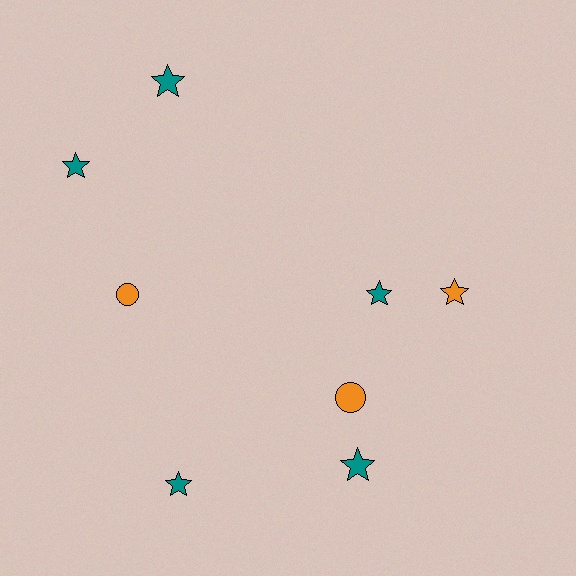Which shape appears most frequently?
Star, with 6 objects.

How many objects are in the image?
There are 8 objects.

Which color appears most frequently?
Teal, with 5 objects.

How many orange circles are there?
There are 2 orange circles.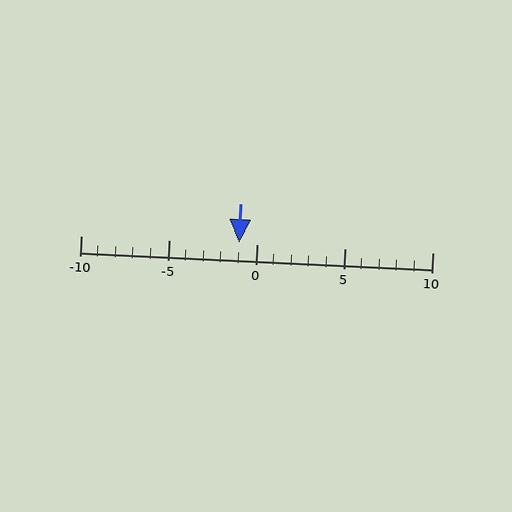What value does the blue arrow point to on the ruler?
The blue arrow points to approximately -1.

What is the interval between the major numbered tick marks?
The major tick marks are spaced 5 units apart.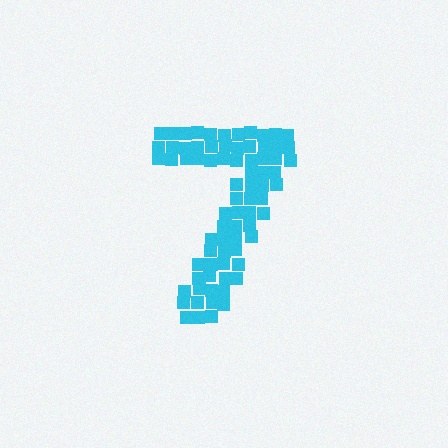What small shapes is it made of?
It is made of small squares.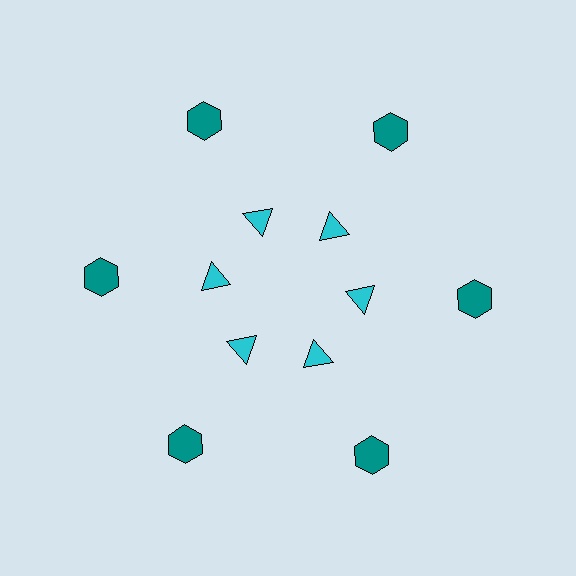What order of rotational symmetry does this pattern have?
This pattern has 6-fold rotational symmetry.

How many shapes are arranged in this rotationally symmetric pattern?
There are 12 shapes, arranged in 6 groups of 2.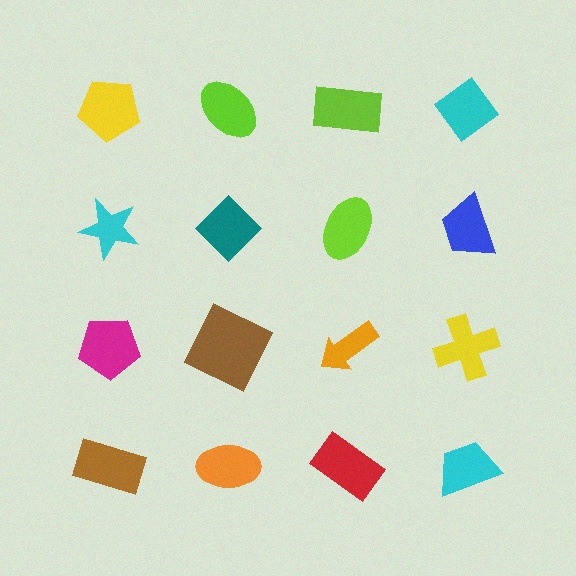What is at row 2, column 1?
A cyan star.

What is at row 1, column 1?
A yellow pentagon.